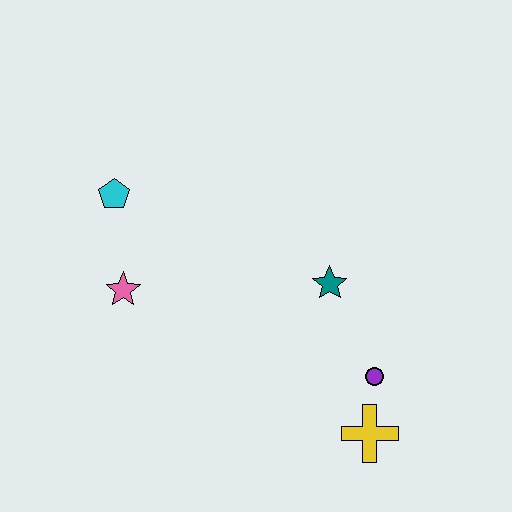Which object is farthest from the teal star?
The cyan pentagon is farthest from the teal star.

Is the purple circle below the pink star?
Yes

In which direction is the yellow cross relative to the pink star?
The yellow cross is to the right of the pink star.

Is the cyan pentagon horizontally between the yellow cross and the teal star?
No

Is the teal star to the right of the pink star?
Yes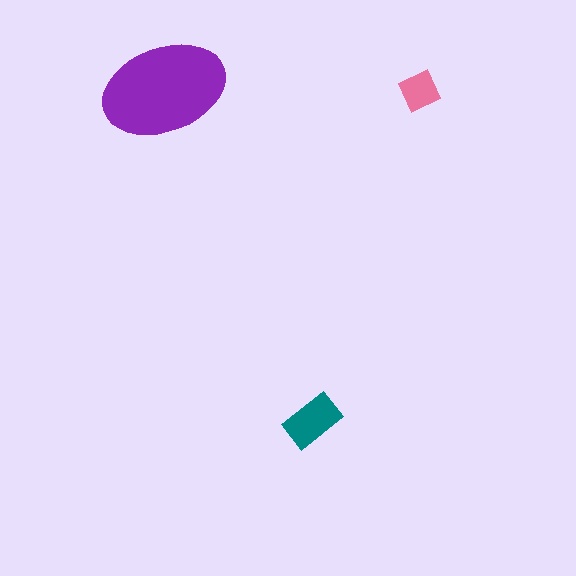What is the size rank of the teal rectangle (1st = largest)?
2nd.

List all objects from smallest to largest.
The pink diamond, the teal rectangle, the purple ellipse.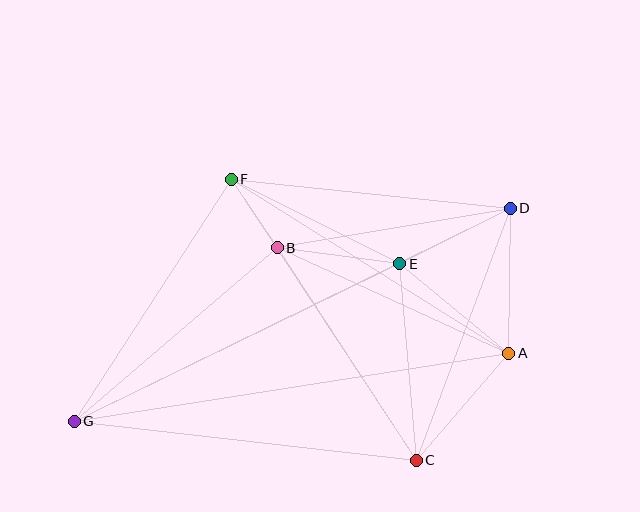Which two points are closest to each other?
Points B and F are closest to each other.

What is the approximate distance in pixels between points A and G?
The distance between A and G is approximately 440 pixels.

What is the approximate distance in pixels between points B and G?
The distance between B and G is approximately 267 pixels.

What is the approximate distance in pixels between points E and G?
The distance between E and G is approximately 361 pixels.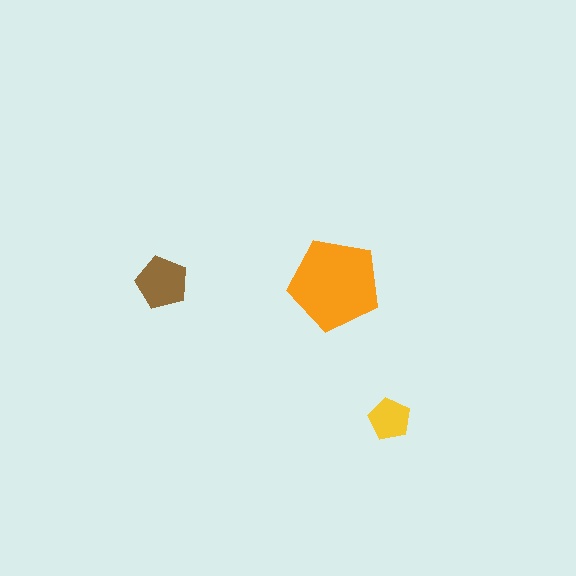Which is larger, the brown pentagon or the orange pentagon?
The orange one.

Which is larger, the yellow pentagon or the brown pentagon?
The brown one.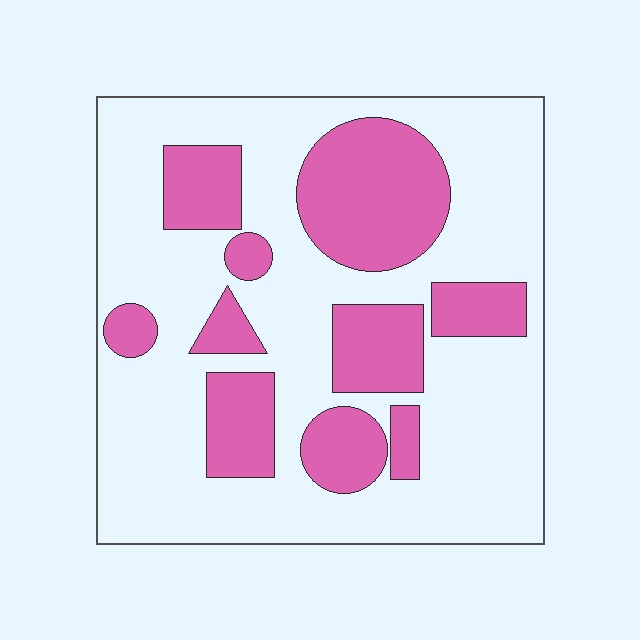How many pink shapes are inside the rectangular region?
10.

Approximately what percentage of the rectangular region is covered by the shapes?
Approximately 30%.